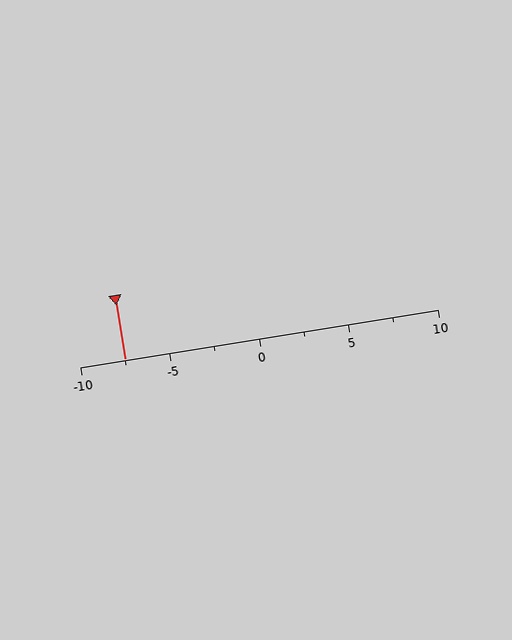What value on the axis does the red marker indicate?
The marker indicates approximately -7.5.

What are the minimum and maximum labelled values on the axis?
The axis runs from -10 to 10.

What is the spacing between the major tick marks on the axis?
The major ticks are spaced 5 apart.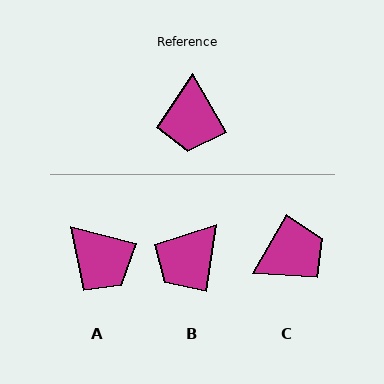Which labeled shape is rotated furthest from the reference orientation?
C, about 121 degrees away.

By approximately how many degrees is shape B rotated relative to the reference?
Approximately 38 degrees clockwise.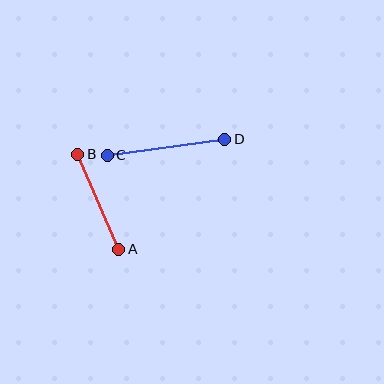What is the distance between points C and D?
The distance is approximately 119 pixels.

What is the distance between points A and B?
The distance is approximately 103 pixels.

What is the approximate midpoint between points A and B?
The midpoint is at approximately (98, 202) pixels.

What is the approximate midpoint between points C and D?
The midpoint is at approximately (166, 147) pixels.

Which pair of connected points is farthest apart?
Points C and D are farthest apart.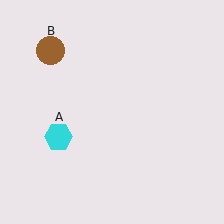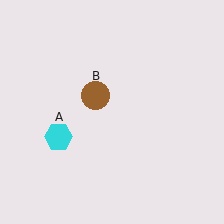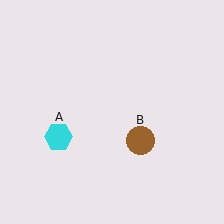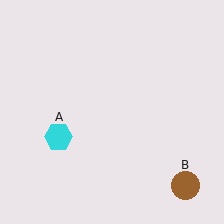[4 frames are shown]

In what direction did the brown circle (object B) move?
The brown circle (object B) moved down and to the right.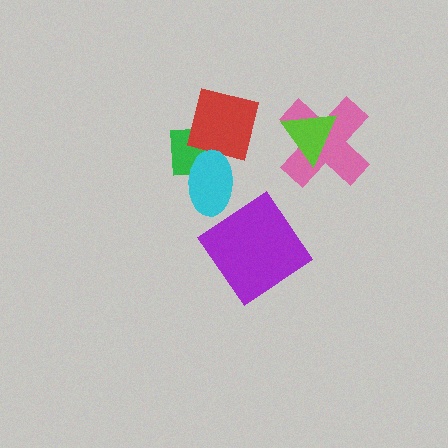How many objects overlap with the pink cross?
1 object overlaps with the pink cross.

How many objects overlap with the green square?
2 objects overlap with the green square.